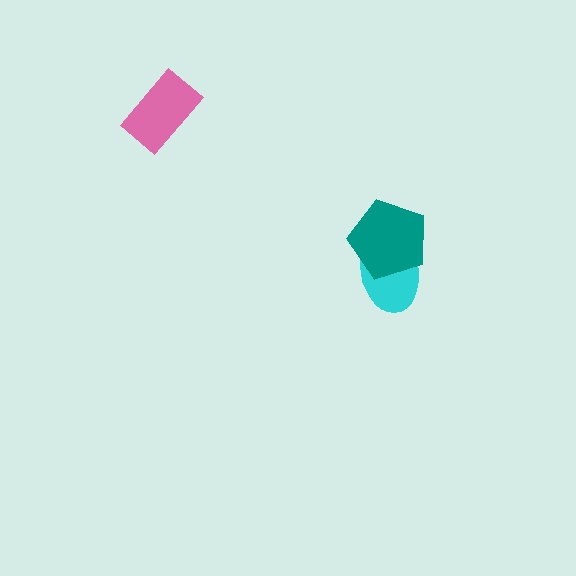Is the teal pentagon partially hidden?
No, no other shape covers it.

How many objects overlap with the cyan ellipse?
1 object overlaps with the cyan ellipse.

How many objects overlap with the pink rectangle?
0 objects overlap with the pink rectangle.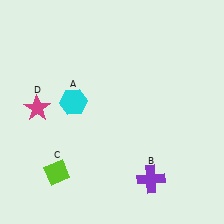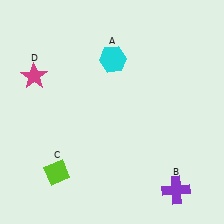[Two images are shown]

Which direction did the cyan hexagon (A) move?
The cyan hexagon (A) moved up.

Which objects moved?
The objects that moved are: the cyan hexagon (A), the purple cross (B), the magenta star (D).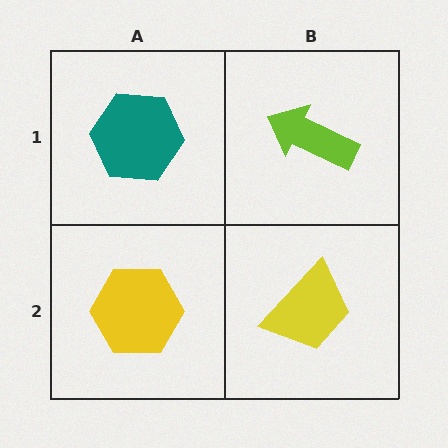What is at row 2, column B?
A yellow trapezoid.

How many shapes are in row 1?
2 shapes.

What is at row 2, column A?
A yellow hexagon.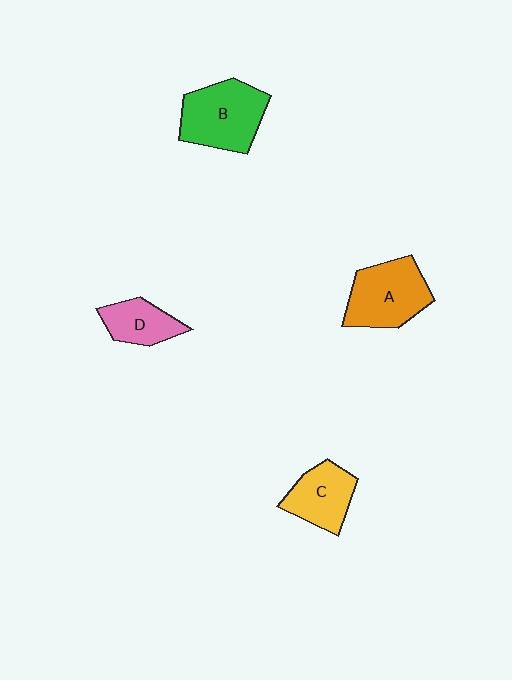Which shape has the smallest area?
Shape D (pink).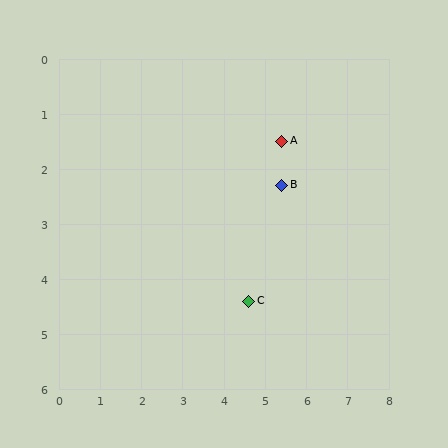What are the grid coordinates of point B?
Point B is at approximately (5.4, 2.3).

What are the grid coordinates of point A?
Point A is at approximately (5.4, 1.5).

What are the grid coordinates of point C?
Point C is at approximately (4.6, 4.4).